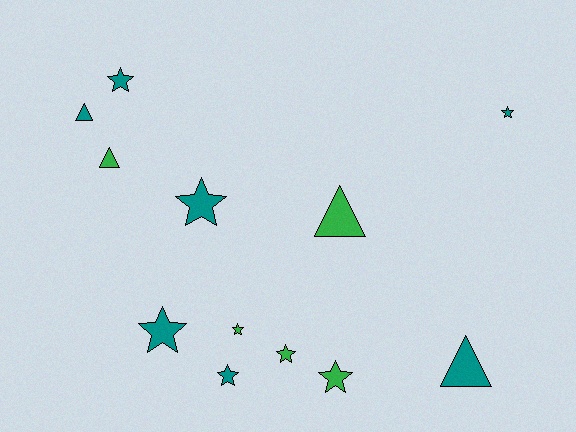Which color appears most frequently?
Teal, with 7 objects.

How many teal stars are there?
There are 5 teal stars.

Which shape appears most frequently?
Star, with 8 objects.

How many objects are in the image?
There are 12 objects.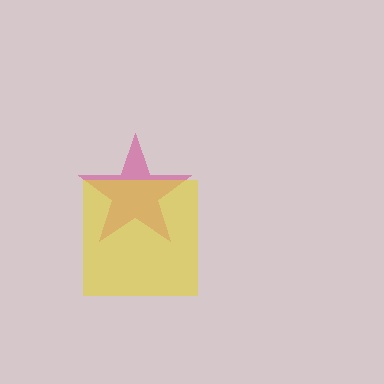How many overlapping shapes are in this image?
There are 2 overlapping shapes in the image.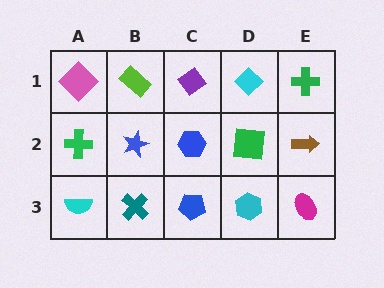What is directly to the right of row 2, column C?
A green square.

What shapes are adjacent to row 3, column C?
A blue hexagon (row 2, column C), a teal cross (row 3, column B), a cyan hexagon (row 3, column D).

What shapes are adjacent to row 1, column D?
A green square (row 2, column D), a purple diamond (row 1, column C), a green cross (row 1, column E).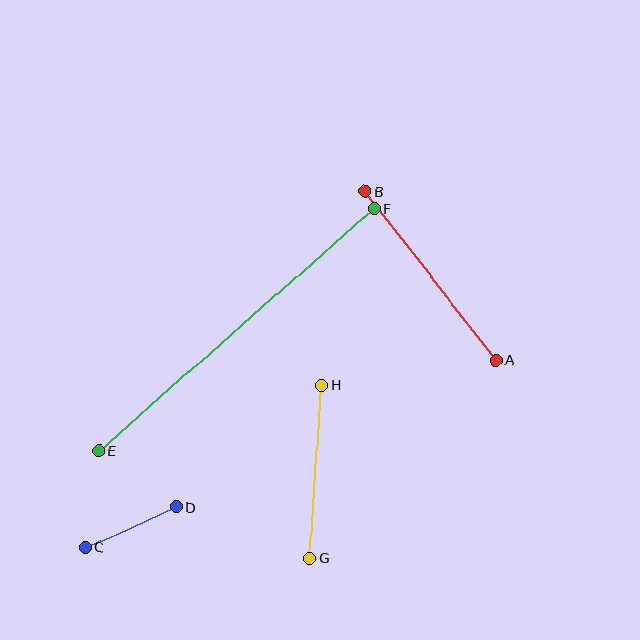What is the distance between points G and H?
The distance is approximately 173 pixels.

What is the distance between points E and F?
The distance is approximately 367 pixels.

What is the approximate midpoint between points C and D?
The midpoint is at approximately (131, 527) pixels.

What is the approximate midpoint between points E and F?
The midpoint is at approximately (237, 329) pixels.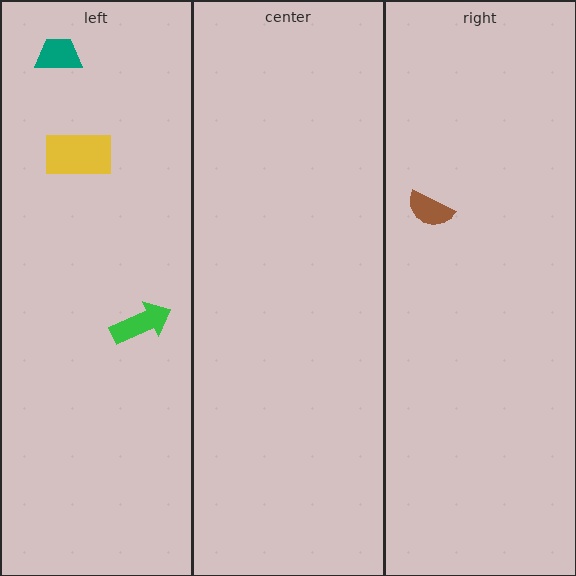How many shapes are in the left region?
3.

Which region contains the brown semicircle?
The right region.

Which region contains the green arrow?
The left region.